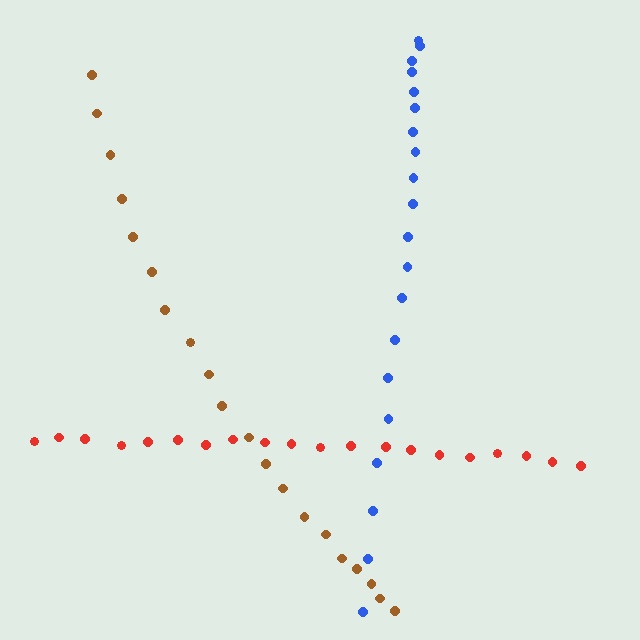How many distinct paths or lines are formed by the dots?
There are 3 distinct paths.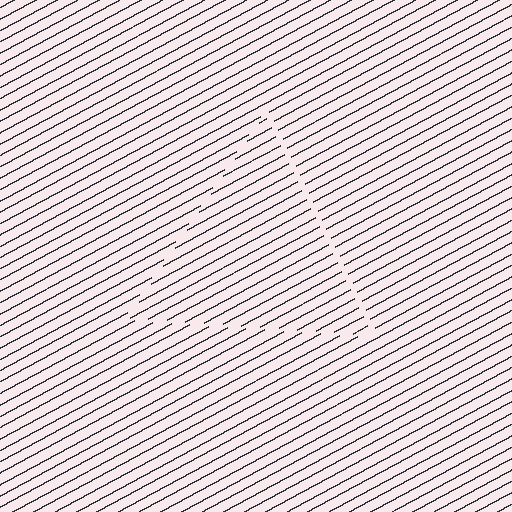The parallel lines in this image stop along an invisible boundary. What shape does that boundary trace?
An illusory triangle. The interior of the shape contains the same grating, shifted by half a period — the contour is defined by the phase discontinuity where line-ends from the inner and outer gratings abut.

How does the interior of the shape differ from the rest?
The interior of the shape contains the same grating, shifted by half a period — the contour is defined by the phase discontinuity where line-ends from the inner and outer gratings abut.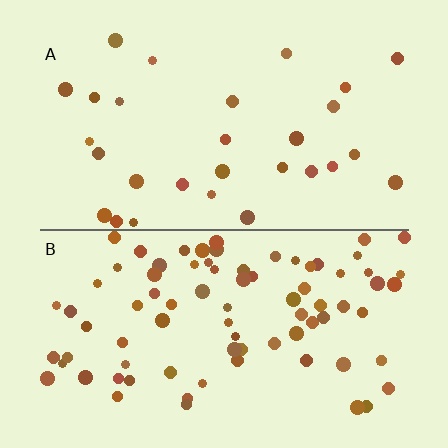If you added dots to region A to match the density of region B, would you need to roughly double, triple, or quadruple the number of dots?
Approximately triple.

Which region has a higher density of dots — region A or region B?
B (the bottom).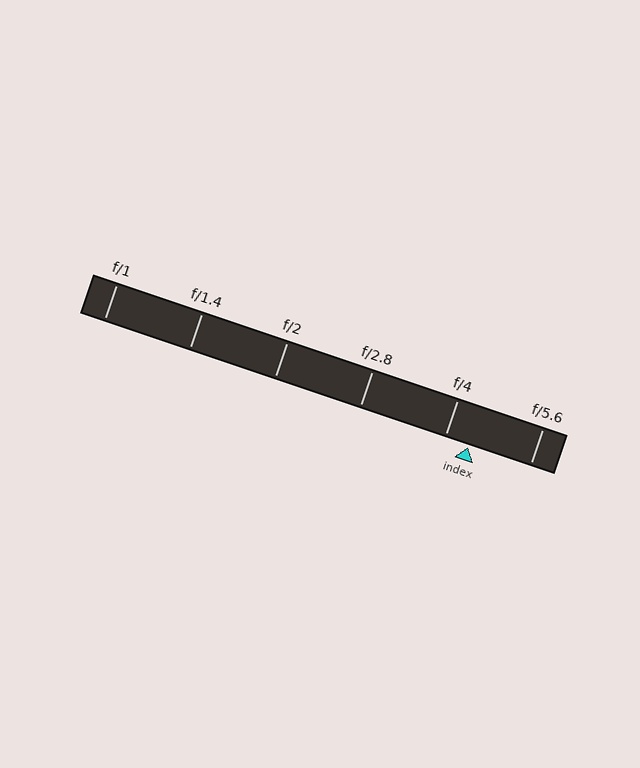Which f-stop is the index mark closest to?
The index mark is closest to f/4.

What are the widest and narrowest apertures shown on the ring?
The widest aperture shown is f/1 and the narrowest is f/5.6.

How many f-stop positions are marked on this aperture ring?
There are 6 f-stop positions marked.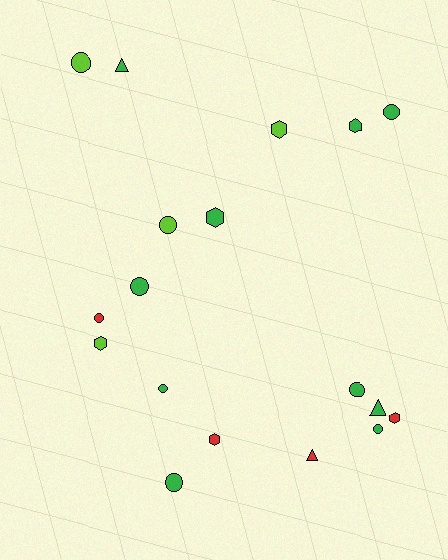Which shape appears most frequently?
Circle, with 9 objects.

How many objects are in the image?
There are 18 objects.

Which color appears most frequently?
Green, with 10 objects.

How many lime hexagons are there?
There are 2 lime hexagons.